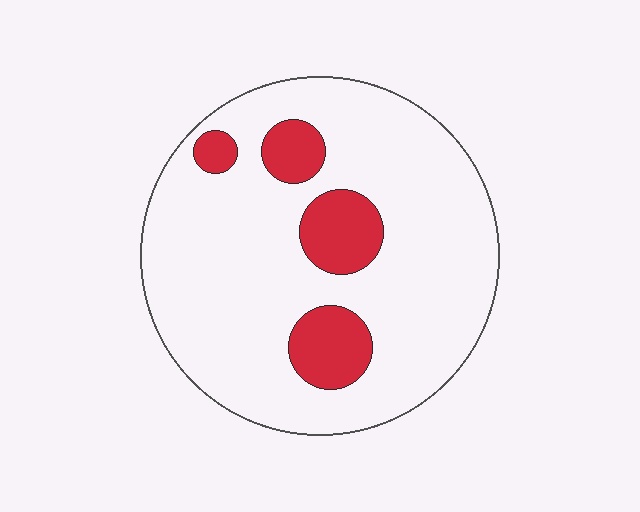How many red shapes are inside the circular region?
4.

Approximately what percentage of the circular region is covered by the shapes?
Approximately 15%.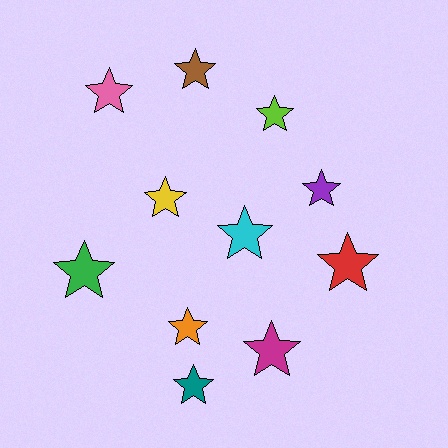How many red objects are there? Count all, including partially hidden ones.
There is 1 red object.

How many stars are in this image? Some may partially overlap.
There are 11 stars.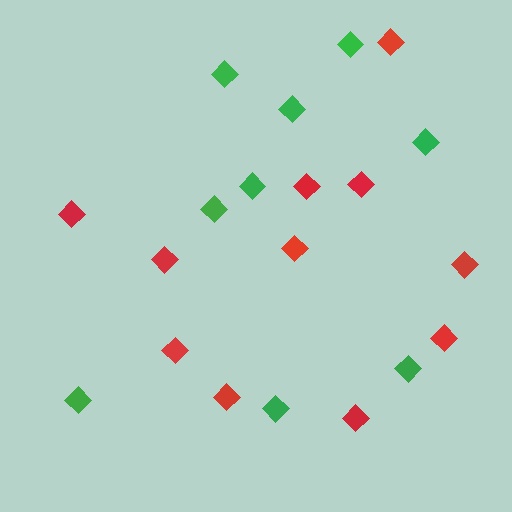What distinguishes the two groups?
There are 2 groups: one group of red diamonds (11) and one group of green diamonds (9).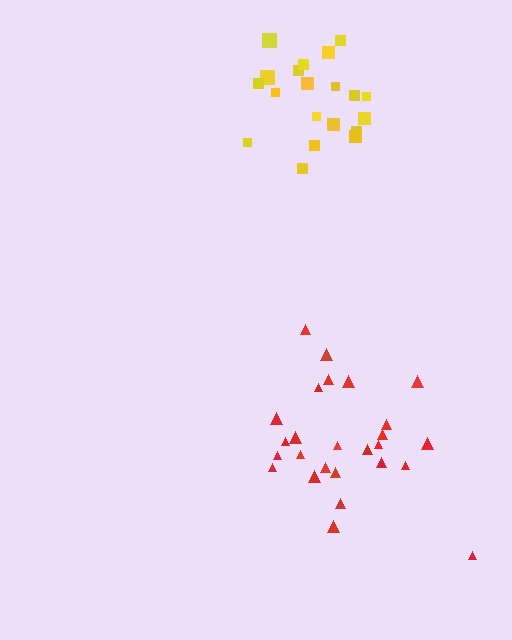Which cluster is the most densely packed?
Yellow.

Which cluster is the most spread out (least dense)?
Red.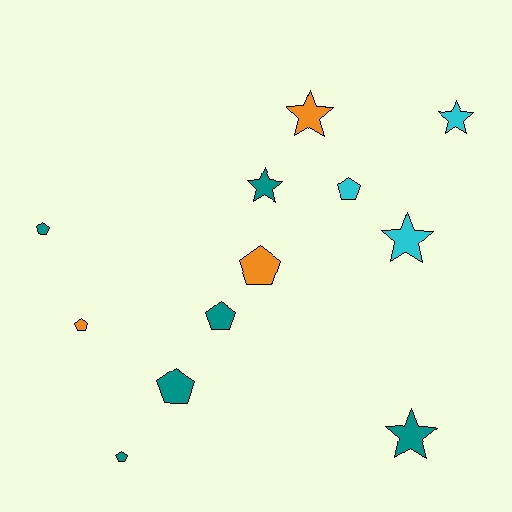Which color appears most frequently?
Teal, with 6 objects.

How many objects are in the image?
There are 12 objects.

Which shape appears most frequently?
Pentagon, with 7 objects.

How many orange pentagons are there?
There are 2 orange pentagons.